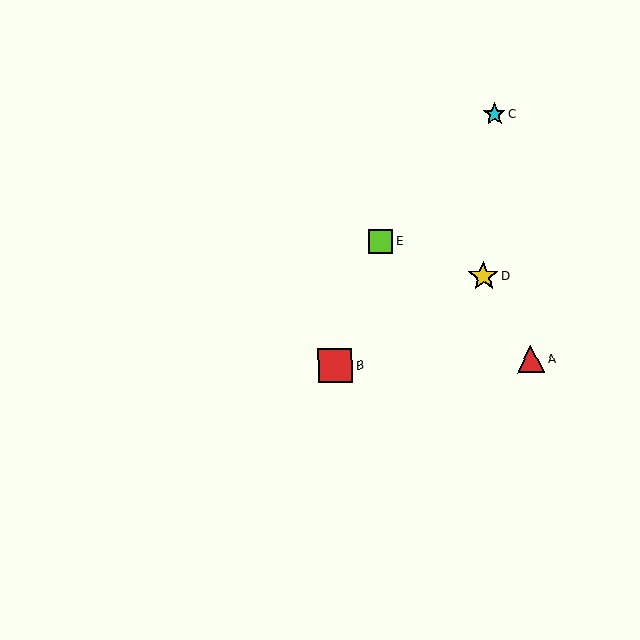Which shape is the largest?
The red square (labeled B) is the largest.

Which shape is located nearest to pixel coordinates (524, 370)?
The red triangle (labeled A) at (531, 359) is nearest to that location.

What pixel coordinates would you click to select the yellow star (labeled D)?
Click at (483, 276) to select the yellow star D.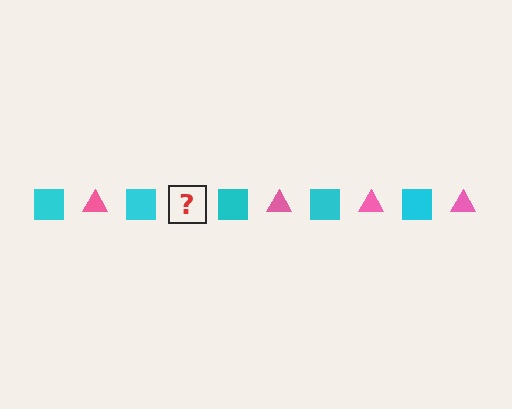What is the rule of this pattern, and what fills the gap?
The rule is that the pattern alternates between cyan square and pink triangle. The gap should be filled with a pink triangle.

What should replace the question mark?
The question mark should be replaced with a pink triangle.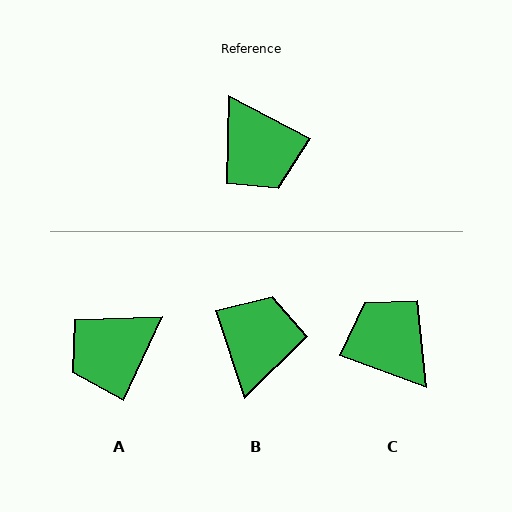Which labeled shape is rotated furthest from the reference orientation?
C, about 173 degrees away.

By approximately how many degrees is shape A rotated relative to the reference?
Approximately 87 degrees clockwise.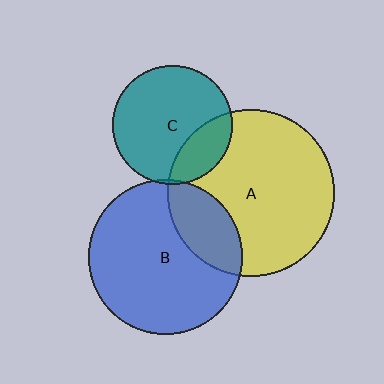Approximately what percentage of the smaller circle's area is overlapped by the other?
Approximately 25%.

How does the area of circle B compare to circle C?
Approximately 1.7 times.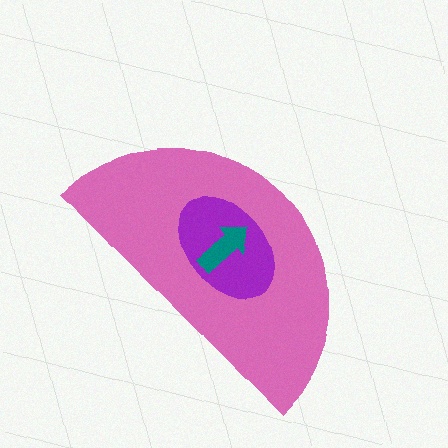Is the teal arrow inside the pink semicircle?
Yes.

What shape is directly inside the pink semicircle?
The purple ellipse.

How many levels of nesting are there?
3.